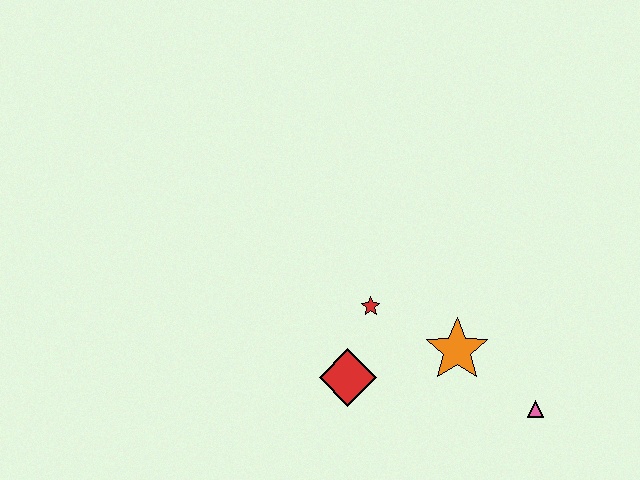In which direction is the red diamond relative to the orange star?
The red diamond is to the left of the orange star.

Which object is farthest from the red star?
The pink triangle is farthest from the red star.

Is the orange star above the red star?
No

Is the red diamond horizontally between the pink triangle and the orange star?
No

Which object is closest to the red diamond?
The red star is closest to the red diamond.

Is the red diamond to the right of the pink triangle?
No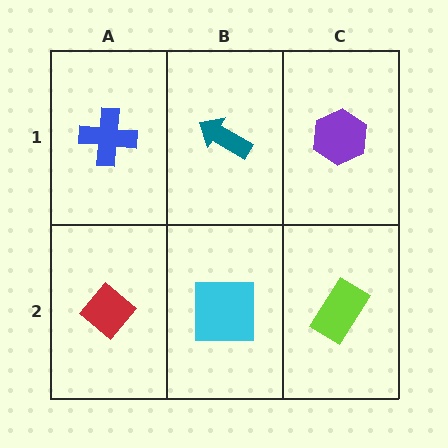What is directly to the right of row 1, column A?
A teal arrow.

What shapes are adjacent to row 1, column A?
A red diamond (row 2, column A), a teal arrow (row 1, column B).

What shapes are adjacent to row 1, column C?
A lime rectangle (row 2, column C), a teal arrow (row 1, column B).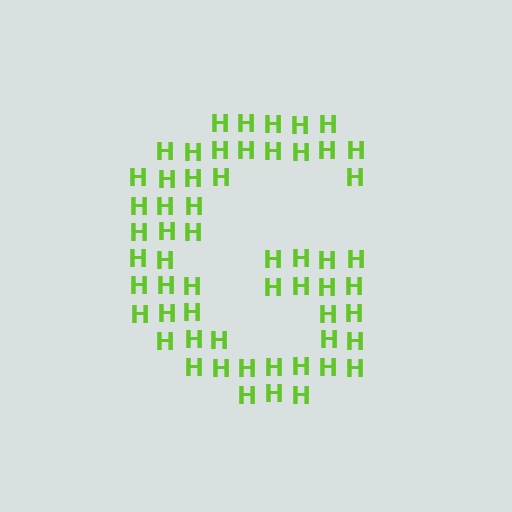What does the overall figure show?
The overall figure shows the letter G.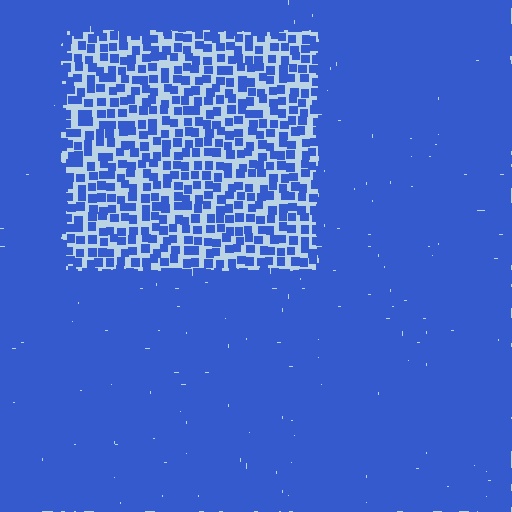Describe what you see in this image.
The image contains small blue elements arranged at two different densities. A rectangle-shaped region is visible where the elements are less densely packed than the surrounding area.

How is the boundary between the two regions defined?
The boundary is defined by a change in element density (approximately 3.1x ratio). All elements are the same color, size, and shape.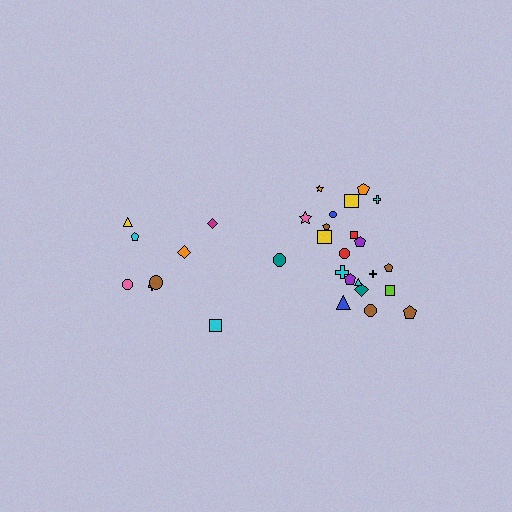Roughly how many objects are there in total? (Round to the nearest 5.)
Roughly 30 objects in total.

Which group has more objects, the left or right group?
The right group.